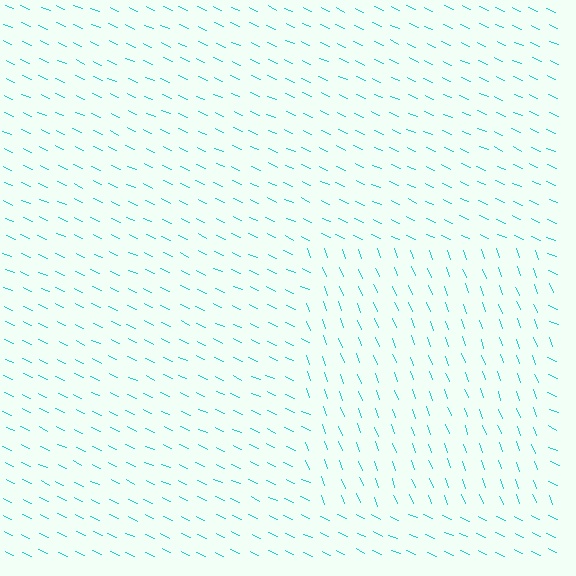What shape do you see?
I see a rectangle.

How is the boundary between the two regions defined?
The boundary is defined purely by a change in line orientation (approximately 45 degrees difference). All lines are the same color and thickness.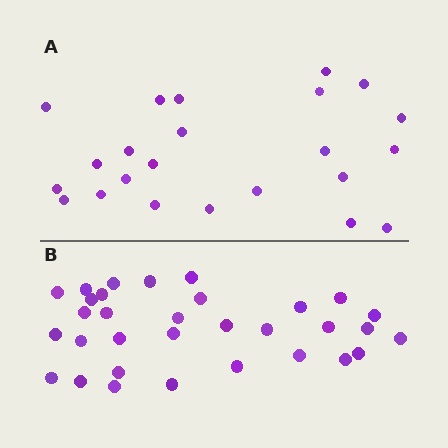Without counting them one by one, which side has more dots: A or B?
Region B (the bottom region) has more dots.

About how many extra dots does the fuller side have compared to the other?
Region B has roughly 8 or so more dots than region A.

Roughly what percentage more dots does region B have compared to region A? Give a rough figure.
About 40% more.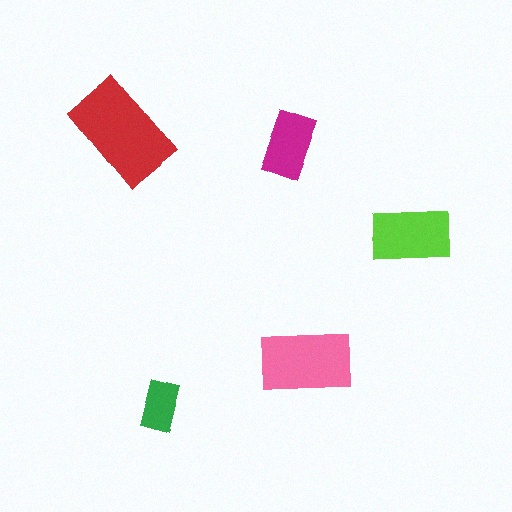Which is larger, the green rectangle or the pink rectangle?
The pink one.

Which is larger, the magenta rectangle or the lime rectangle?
The lime one.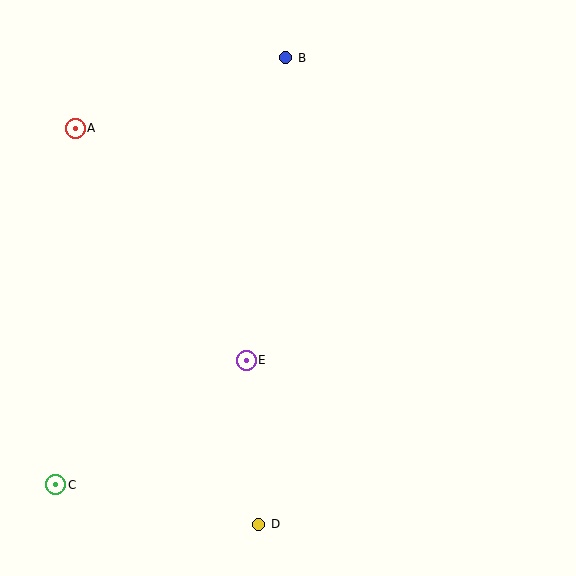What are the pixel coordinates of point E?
Point E is at (246, 360).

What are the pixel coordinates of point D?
Point D is at (259, 524).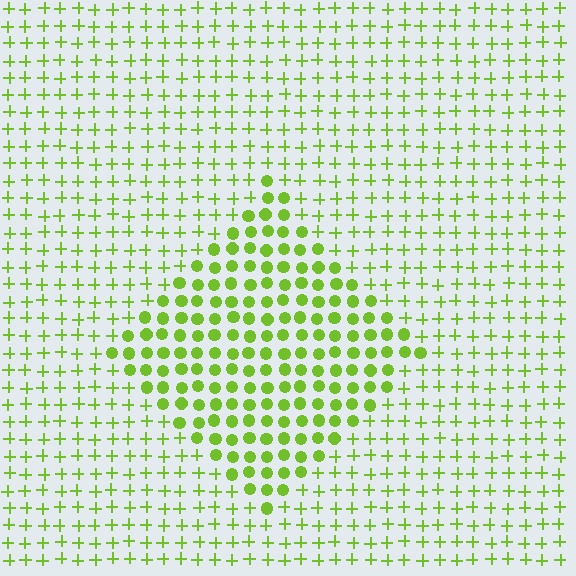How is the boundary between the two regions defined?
The boundary is defined by a change in element shape: circles inside vs. plus signs outside. All elements share the same color and spacing.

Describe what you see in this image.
The image is filled with small lime elements arranged in a uniform grid. A diamond-shaped region contains circles, while the surrounding area contains plus signs. The boundary is defined purely by the change in element shape.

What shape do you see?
I see a diamond.